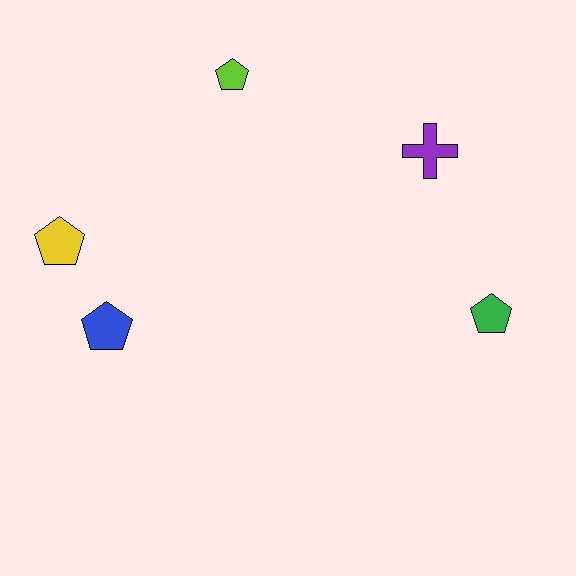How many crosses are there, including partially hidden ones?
There is 1 cross.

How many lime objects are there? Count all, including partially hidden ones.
There is 1 lime object.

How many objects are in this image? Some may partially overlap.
There are 5 objects.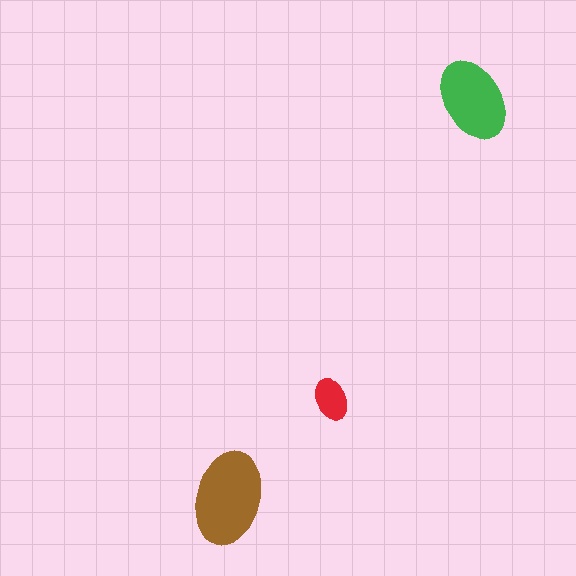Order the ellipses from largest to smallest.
the brown one, the green one, the red one.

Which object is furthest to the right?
The green ellipse is rightmost.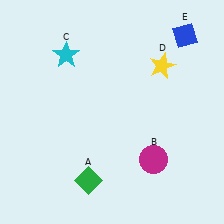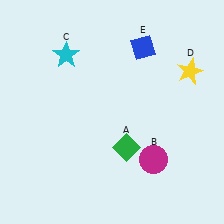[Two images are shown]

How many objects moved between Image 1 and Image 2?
3 objects moved between the two images.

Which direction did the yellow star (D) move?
The yellow star (D) moved right.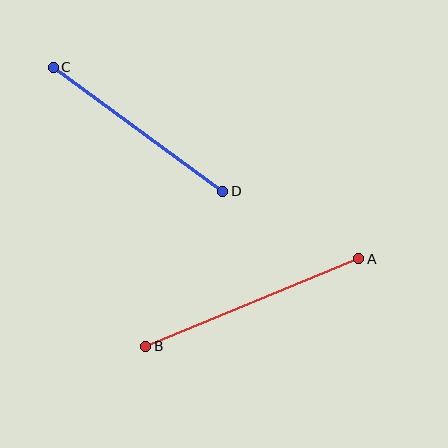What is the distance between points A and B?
The distance is approximately 230 pixels.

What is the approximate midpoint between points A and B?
The midpoint is at approximately (252, 302) pixels.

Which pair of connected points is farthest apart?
Points A and B are farthest apart.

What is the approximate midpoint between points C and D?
The midpoint is at approximately (138, 129) pixels.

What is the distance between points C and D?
The distance is approximately 210 pixels.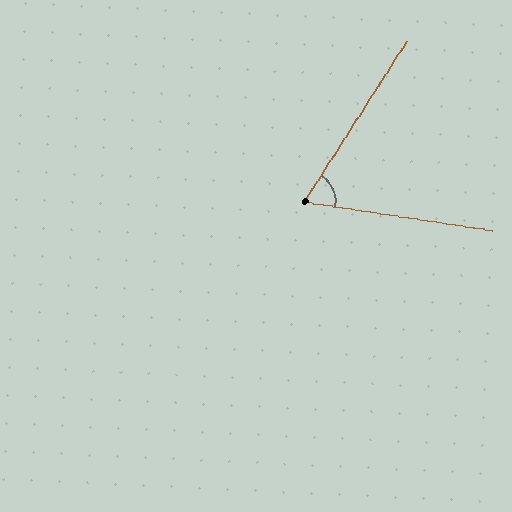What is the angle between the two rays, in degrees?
Approximately 66 degrees.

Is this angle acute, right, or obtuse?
It is acute.